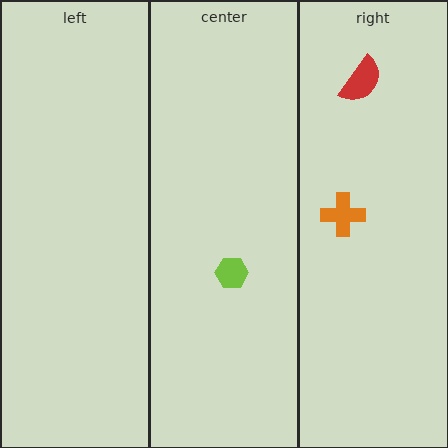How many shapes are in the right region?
2.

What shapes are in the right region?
The orange cross, the red semicircle.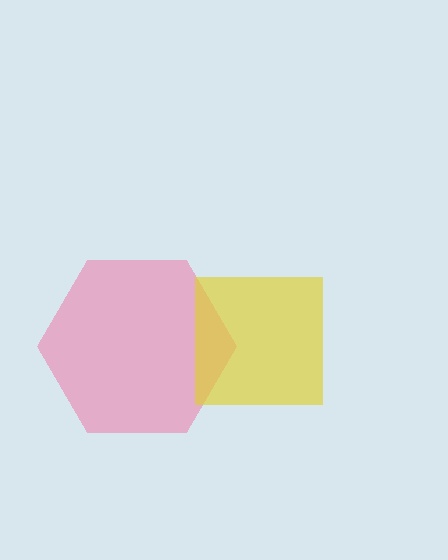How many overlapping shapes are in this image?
There are 2 overlapping shapes in the image.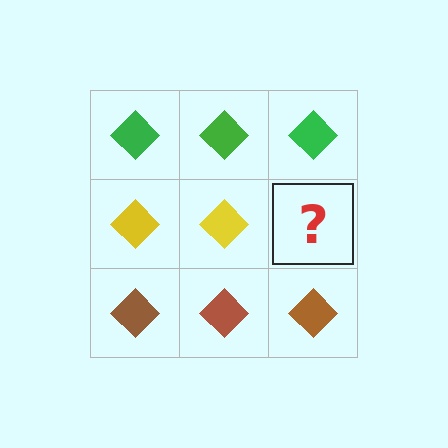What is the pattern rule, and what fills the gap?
The rule is that each row has a consistent color. The gap should be filled with a yellow diamond.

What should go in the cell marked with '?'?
The missing cell should contain a yellow diamond.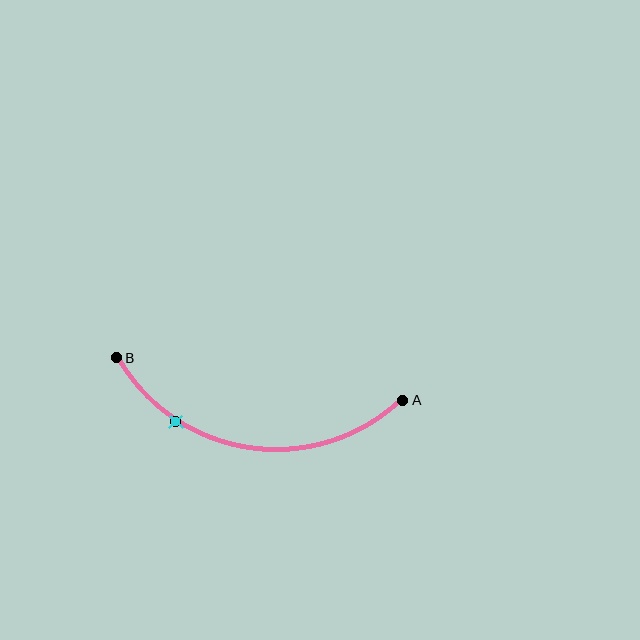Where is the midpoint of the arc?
The arc midpoint is the point on the curve farthest from the straight line joining A and B. It sits below that line.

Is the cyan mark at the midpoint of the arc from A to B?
No. The cyan mark lies on the arc but is closer to endpoint B. The arc midpoint would be at the point on the curve equidistant along the arc from both A and B.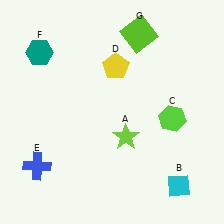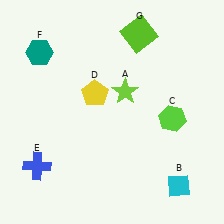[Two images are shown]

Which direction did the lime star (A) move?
The lime star (A) moved up.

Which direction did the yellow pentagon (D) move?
The yellow pentagon (D) moved down.